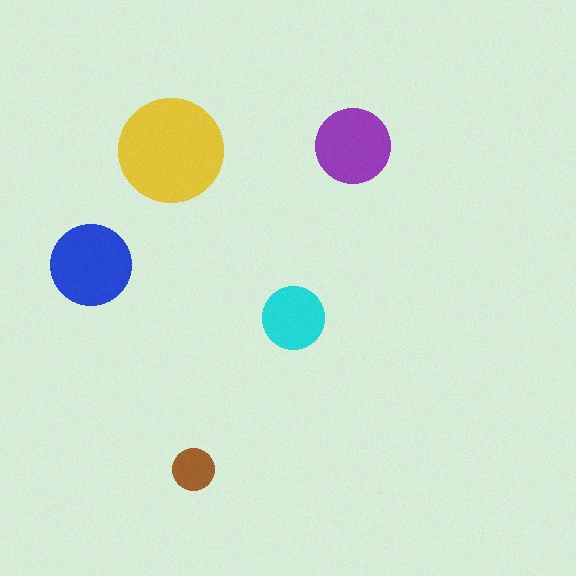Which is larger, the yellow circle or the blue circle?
The yellow one.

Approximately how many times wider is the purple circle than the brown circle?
About 2 times wider.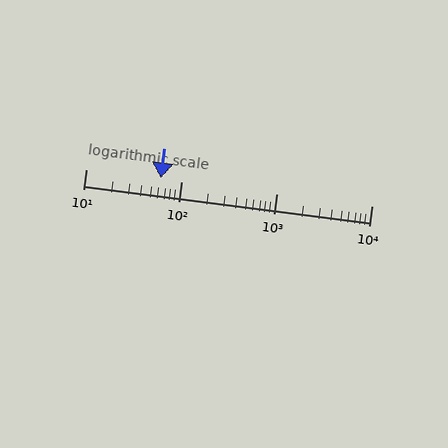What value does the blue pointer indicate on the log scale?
The pointer indicates approximately 61.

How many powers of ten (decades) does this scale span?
The scale spans 3 decades, from 10 to 10000.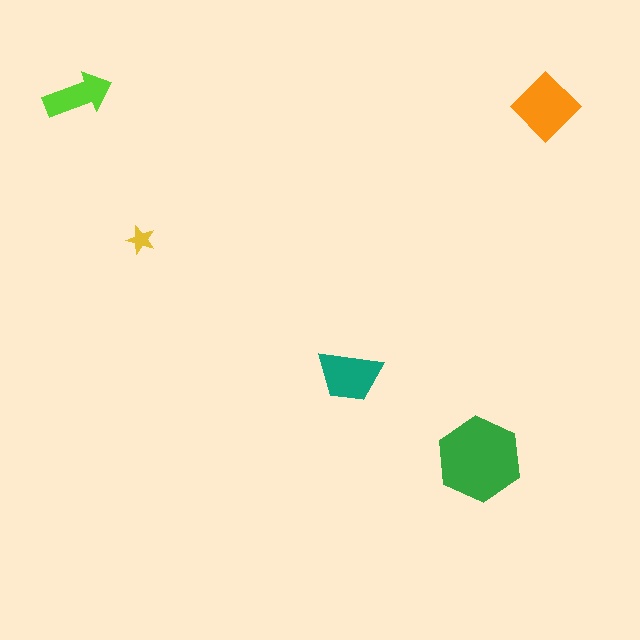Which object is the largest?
The green hexagon.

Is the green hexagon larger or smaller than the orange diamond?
Larger.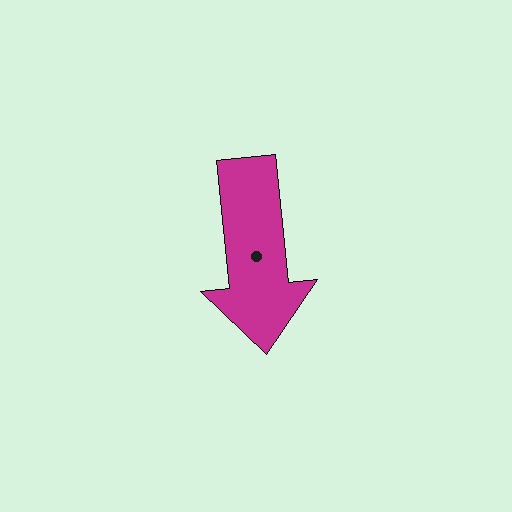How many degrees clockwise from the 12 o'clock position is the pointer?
Approximately 174 degrees.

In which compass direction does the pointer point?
South.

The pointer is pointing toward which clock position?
Roughly 6 o'clock.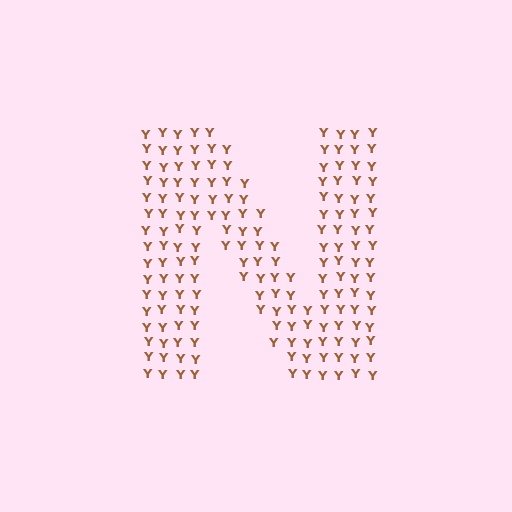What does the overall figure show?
The overall figure shows the letter N.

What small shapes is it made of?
It is made of small letter Y's.